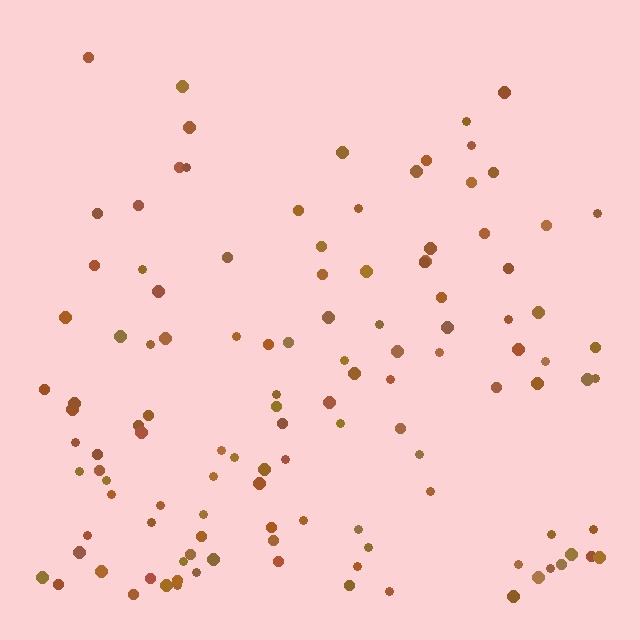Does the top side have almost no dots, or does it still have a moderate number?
Still a moderate number, just noticeably fewer than the bottom.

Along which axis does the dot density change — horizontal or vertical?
Vertical.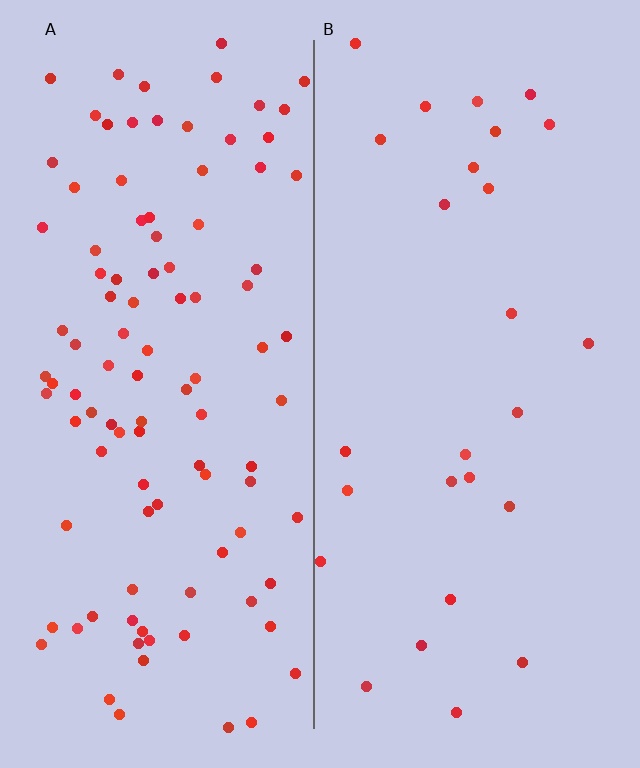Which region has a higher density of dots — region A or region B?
A (the left).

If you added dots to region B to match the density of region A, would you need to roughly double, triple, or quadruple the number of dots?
Approximately quadruple.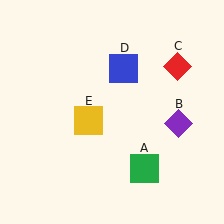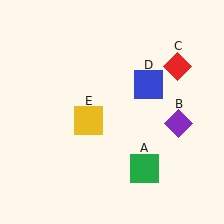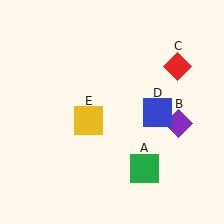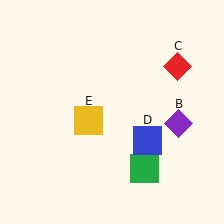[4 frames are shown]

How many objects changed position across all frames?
1 object changed position: blue square (object D).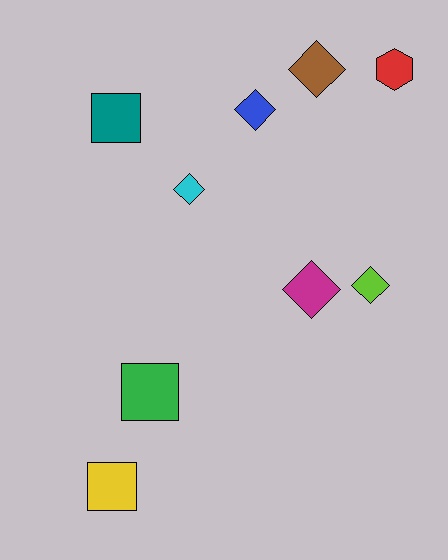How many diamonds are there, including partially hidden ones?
There are 5 diamonds.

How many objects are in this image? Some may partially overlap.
There are 9 objects.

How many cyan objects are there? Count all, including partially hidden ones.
There is 1 cyan object.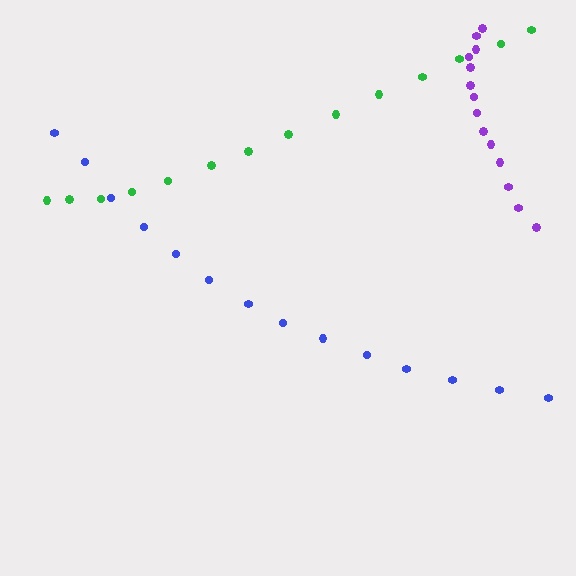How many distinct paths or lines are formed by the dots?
There are 3 distinct paths.